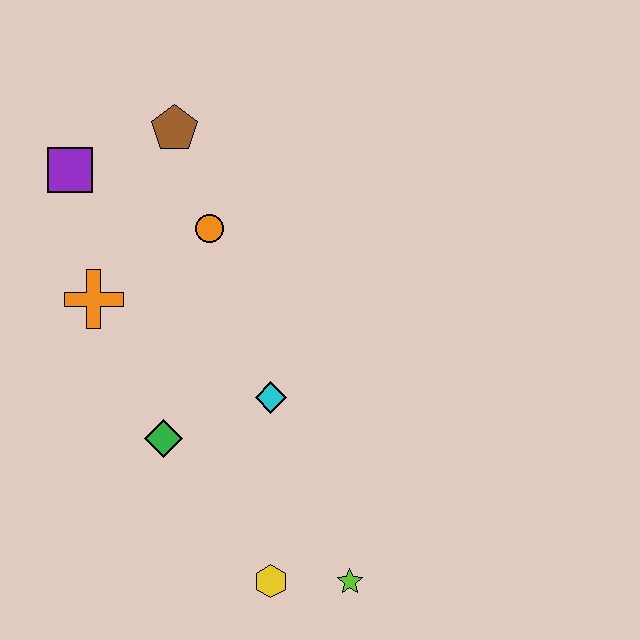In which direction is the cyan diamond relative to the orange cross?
The cyan diamond is to the right of the orange cross.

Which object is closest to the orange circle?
The brown pentagon is closest to the orange circle.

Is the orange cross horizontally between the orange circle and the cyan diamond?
No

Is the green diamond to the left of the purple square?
No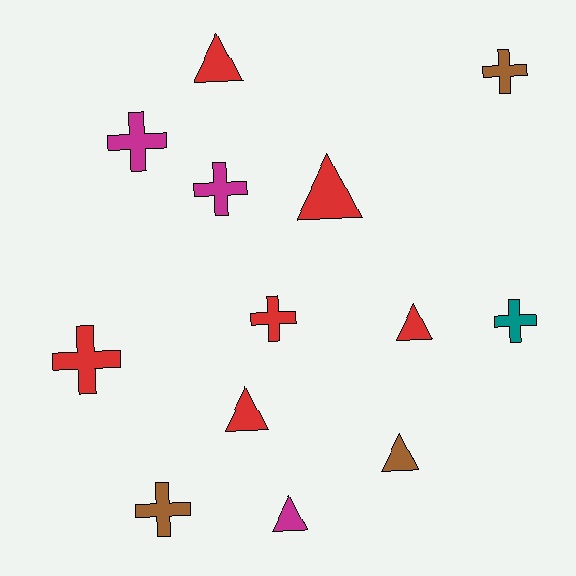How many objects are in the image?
There are 13 objects.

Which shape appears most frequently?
Cross, with 7 objects.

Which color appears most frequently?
Red, with 6 objects.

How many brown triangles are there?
There is 1 brown triangle.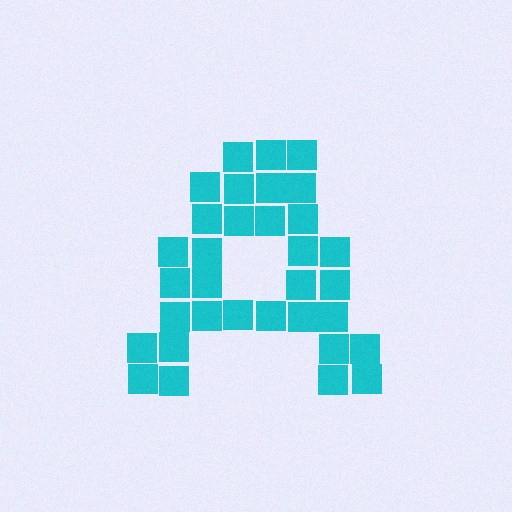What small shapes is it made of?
It is made of small squares.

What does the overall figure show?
The overall figure shows the letter A.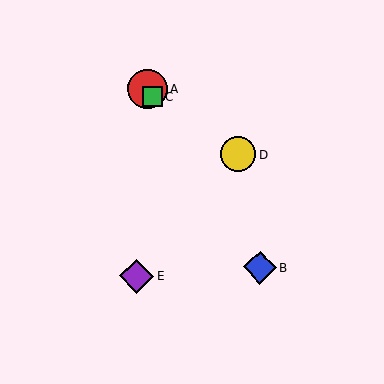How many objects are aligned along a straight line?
3 objects (A, B, C) are aligned along a straight line.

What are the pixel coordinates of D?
Object D is at (238, 154).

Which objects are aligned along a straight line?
Objects A, B, C are aligned along a straight line.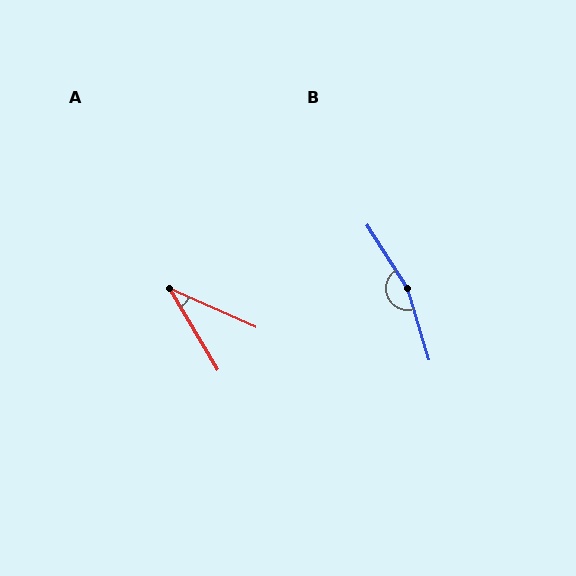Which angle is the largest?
B, at approximately 164 degrees.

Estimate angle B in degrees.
Approximately 164 degrees.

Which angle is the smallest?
A, at approximately 35 degrees.